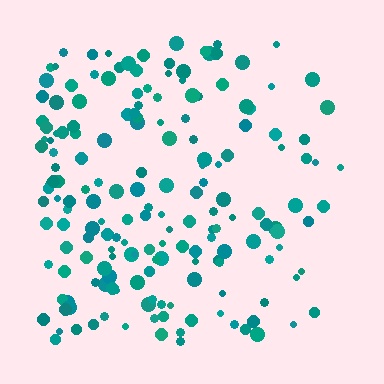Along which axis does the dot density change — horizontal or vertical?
Horizontal.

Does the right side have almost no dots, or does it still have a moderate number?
Still a moderate number, just noticeably fewer than the left.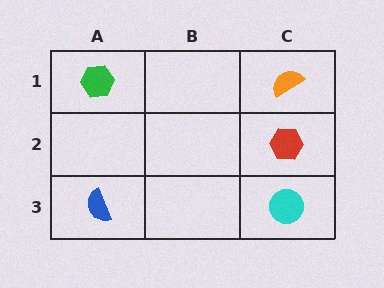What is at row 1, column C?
An orange semicircle.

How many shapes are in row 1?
2 shapes.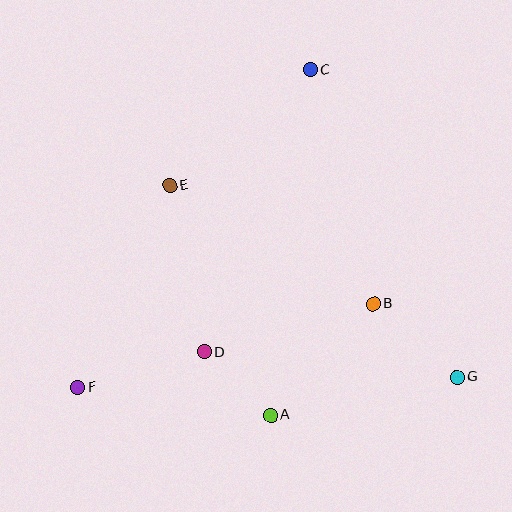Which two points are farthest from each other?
Points C and F are farthest from each other.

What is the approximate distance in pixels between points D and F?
The distance between D and F is approximately 132 pixels.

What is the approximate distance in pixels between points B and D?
The distance between B and D is approximately 175 pixels.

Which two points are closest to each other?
Points A and D are closest to each other.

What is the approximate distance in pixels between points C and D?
The distance between C and D is approximately 302 pixels.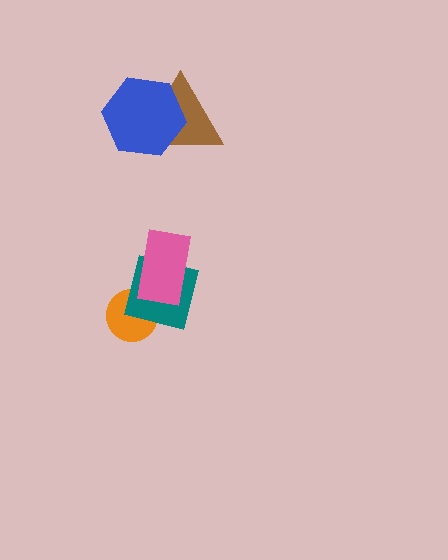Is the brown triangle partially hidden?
Yes, it is partially covered by another shape.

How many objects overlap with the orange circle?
1 object overlaps with the orange circle.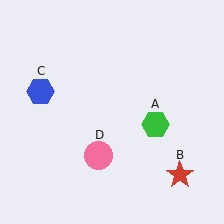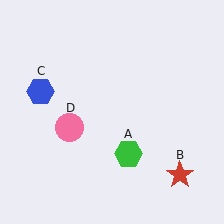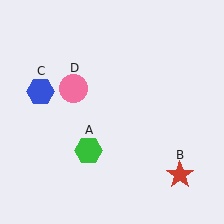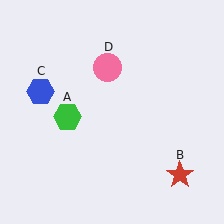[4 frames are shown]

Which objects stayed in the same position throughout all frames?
Red star (object B) and blue hexagon (object C) remained stationary.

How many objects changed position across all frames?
2 objects changed position: green hexagon (object A), pink circle (object D).